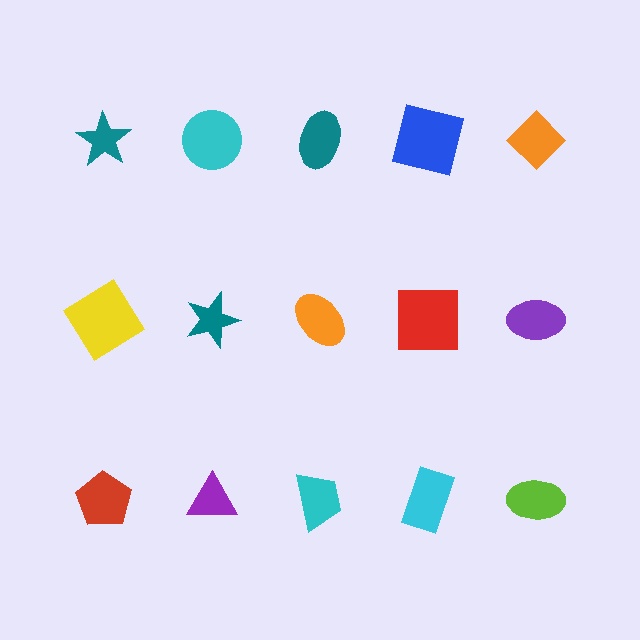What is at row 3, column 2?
A purple triangle.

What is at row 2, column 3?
An orange ellipse.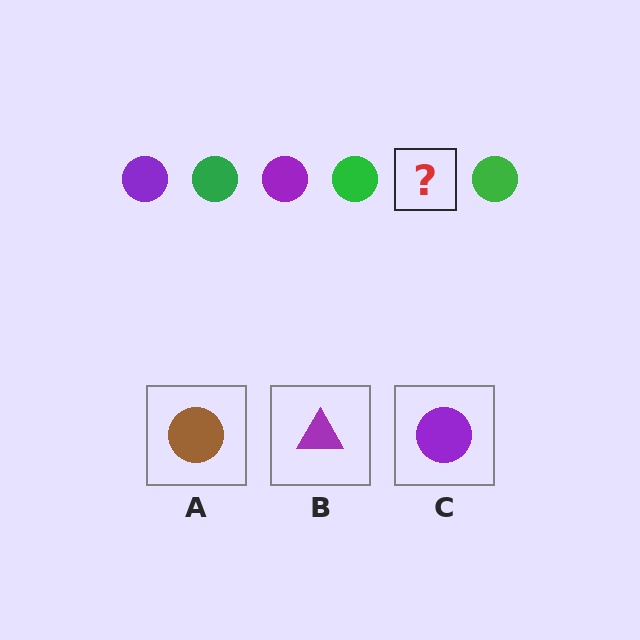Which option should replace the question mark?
Option C.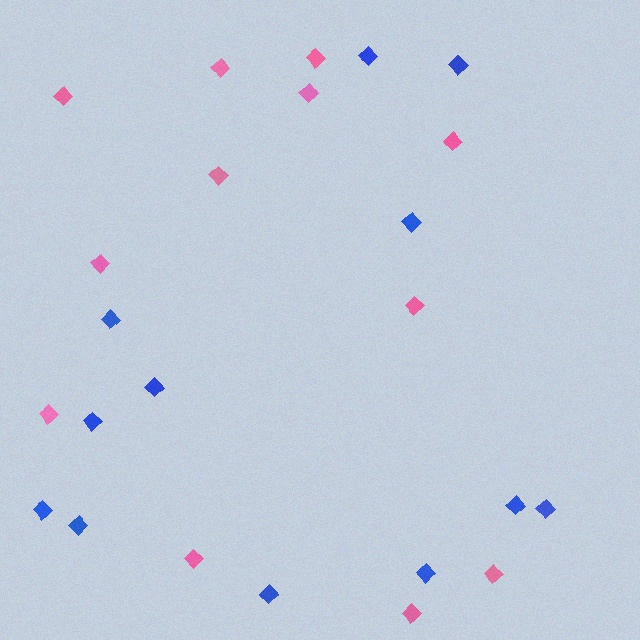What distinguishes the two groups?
There are 2 groups: one group of blue diamonds (12) and one group of pink diamonds (12).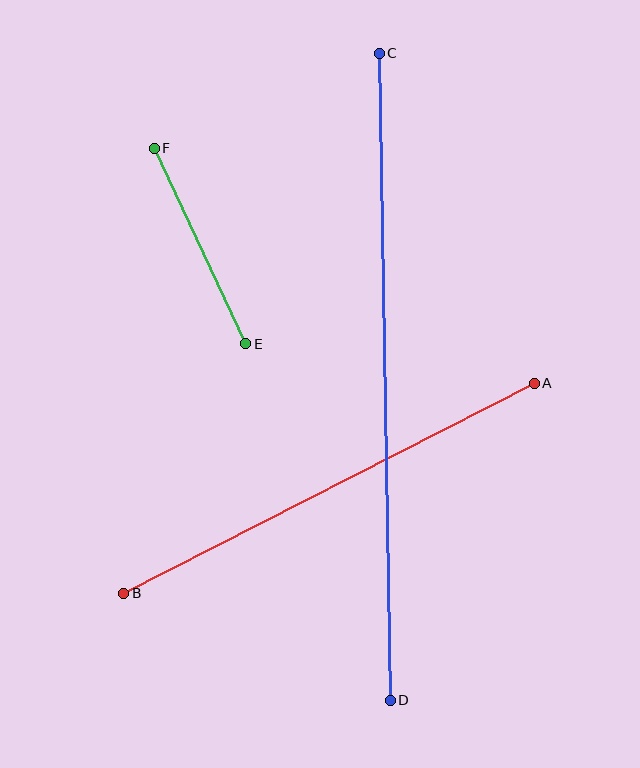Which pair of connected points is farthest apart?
Points C and D are farthest apart.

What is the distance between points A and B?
The distance is approximately 461 pixels.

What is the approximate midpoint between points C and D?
The midpoint is at approximately (385, 377) pixels.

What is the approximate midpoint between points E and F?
The midpoint is at approximately (200, 246) pixels.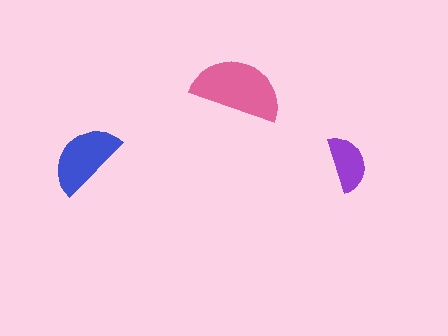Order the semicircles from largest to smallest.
the pink one, the blue one, the purple one.